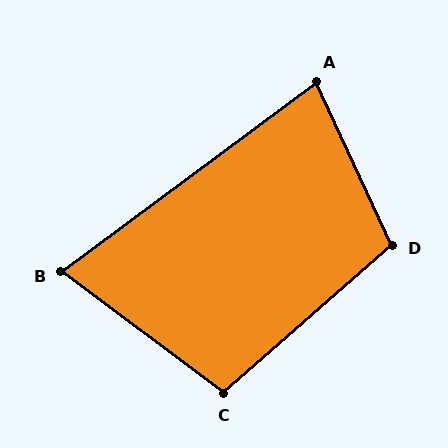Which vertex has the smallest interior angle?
B, at approximately 74 degrees.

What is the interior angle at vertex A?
Approximately 78 degrees (acute).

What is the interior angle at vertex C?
Approximately 102 degrees (obtuse).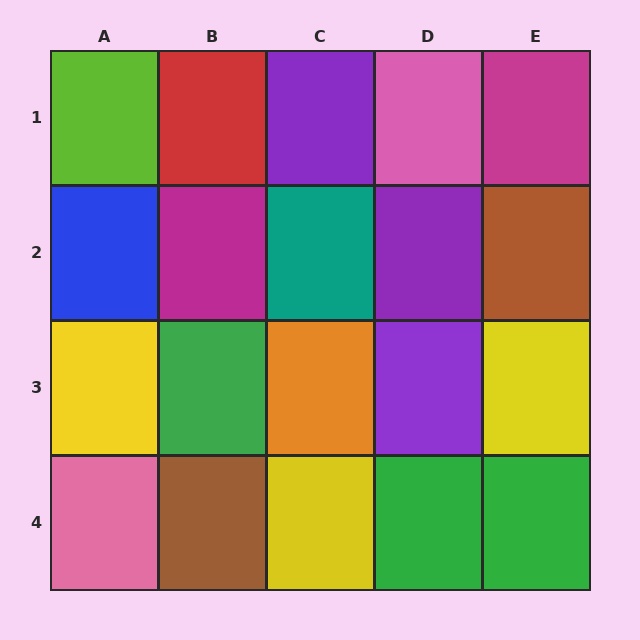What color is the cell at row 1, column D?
Pink.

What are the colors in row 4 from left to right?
Pink, brown, yellow, green, green.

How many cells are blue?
1 cell is blue.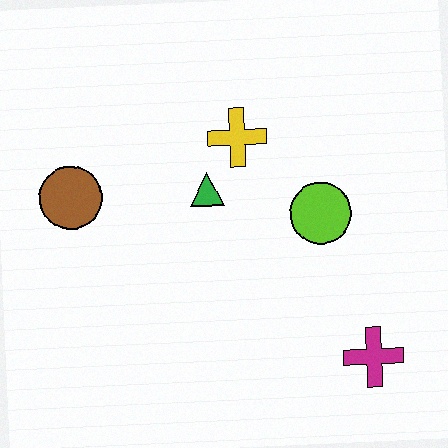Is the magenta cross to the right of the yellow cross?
Yes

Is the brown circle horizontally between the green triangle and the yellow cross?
No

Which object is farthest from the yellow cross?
The magenta cross is farthest from the yellow cross.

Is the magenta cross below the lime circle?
Yes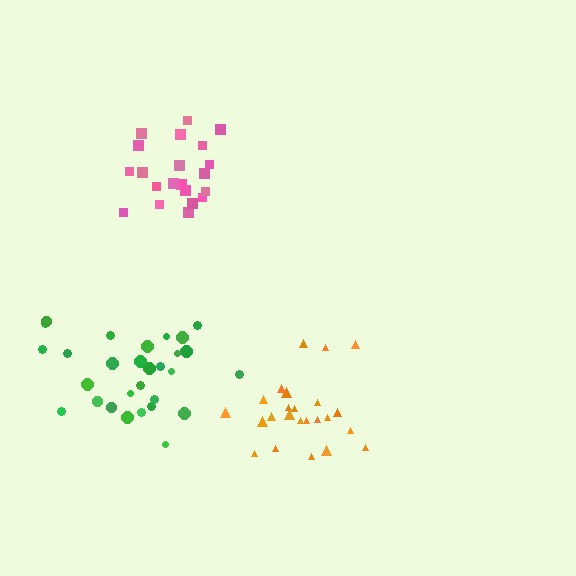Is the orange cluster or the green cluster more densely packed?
Orange.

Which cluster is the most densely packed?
Orange.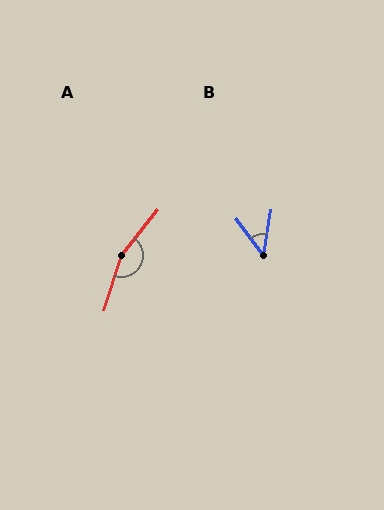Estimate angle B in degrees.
Approximately 47 degrees.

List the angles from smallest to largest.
B (47°), A (159°).